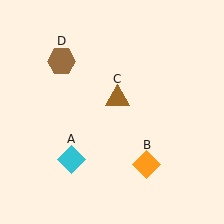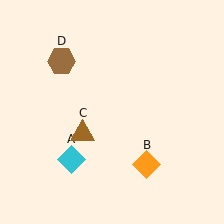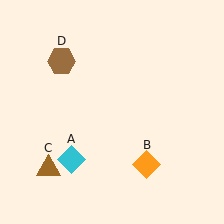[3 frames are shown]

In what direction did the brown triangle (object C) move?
The brown triangle (object C) moved down and to the left.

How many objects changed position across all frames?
1 object changed position: brown triangle (object C).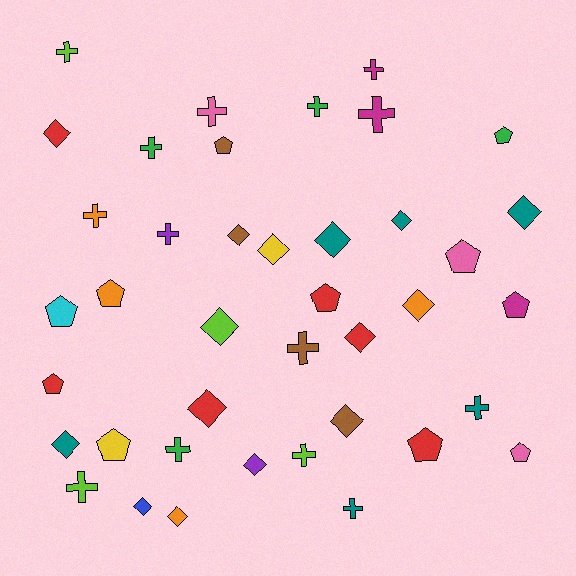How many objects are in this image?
There are 40 objects.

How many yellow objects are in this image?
There are 2 yellow objects.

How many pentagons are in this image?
There are 11 pentagons.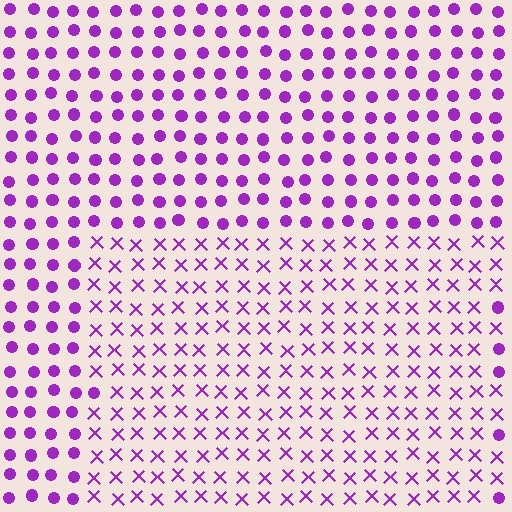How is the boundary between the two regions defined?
The boundary is defined by a change in element shape: X marks inside vs. circles outside. All elements share the same color and spacing.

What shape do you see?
I see a rectangle.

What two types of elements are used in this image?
The image uses X marks inside the rectangle region and circles outside it.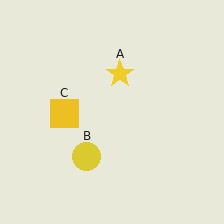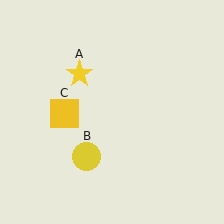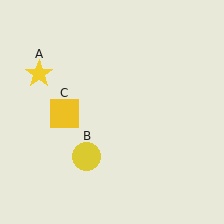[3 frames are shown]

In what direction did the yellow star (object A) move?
The yellow star (object A) moved left.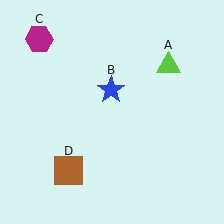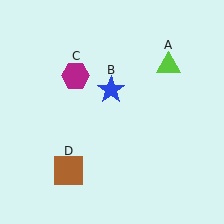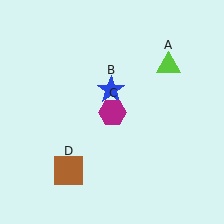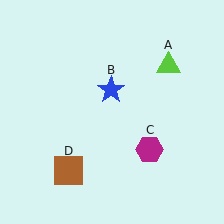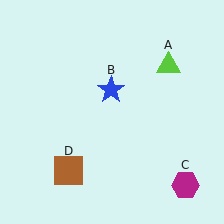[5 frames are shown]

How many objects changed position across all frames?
1 object changed position: magenta hexagon (object C).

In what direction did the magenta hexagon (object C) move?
The magenta hexagon (object C) moved down and to the right.